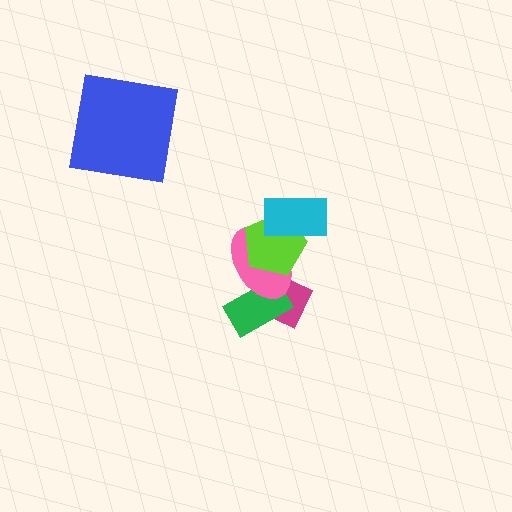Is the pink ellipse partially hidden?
Yes, it is partially covered by another shape.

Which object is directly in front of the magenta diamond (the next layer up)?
The green rectangle is directly in front of the magenta diamond.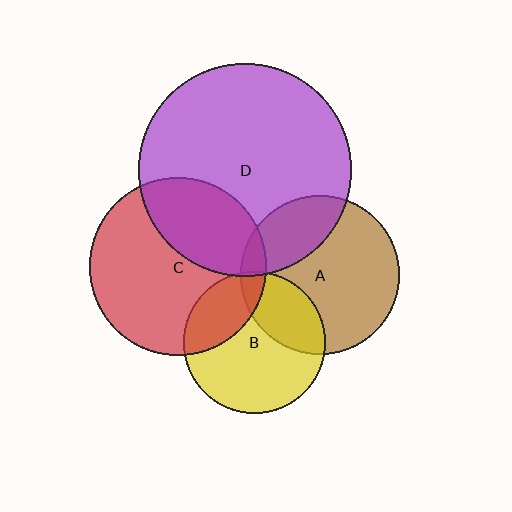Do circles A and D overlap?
Yes.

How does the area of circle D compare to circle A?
Approximately 1.8 times.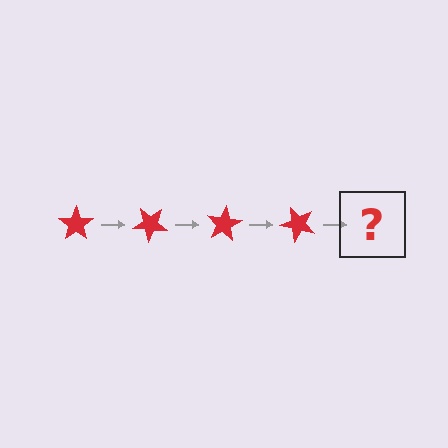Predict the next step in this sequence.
The next step is a red star rotated 160 degrees.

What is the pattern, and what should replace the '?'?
The pattern is that the star rotates 40 degrees each step. The '?' should be a red star rotated 160 degrees.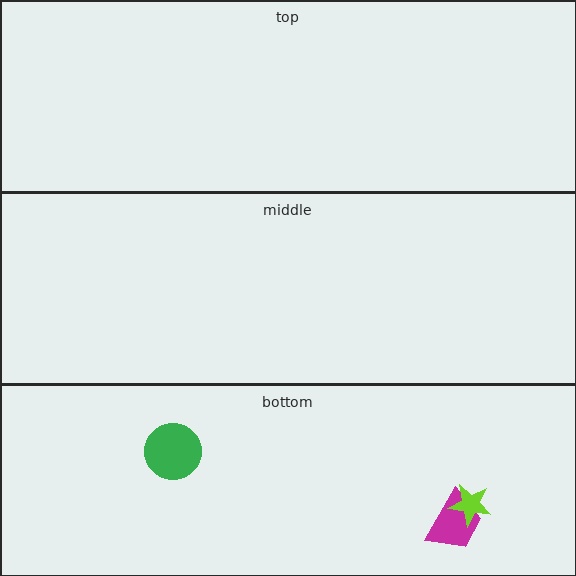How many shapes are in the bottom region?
3.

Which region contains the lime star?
The bottom region.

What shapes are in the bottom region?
The magenta trapezoid, the lime star, the green circle.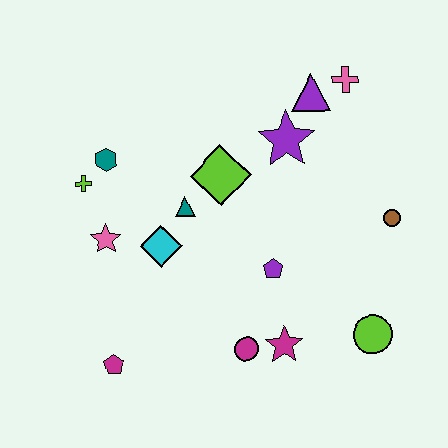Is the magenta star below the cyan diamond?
Yes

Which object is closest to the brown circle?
The lime circle is closest to the brown circle.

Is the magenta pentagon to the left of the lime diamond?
Yes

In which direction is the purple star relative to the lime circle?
The purple star is above the lime circle.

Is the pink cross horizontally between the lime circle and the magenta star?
Yes